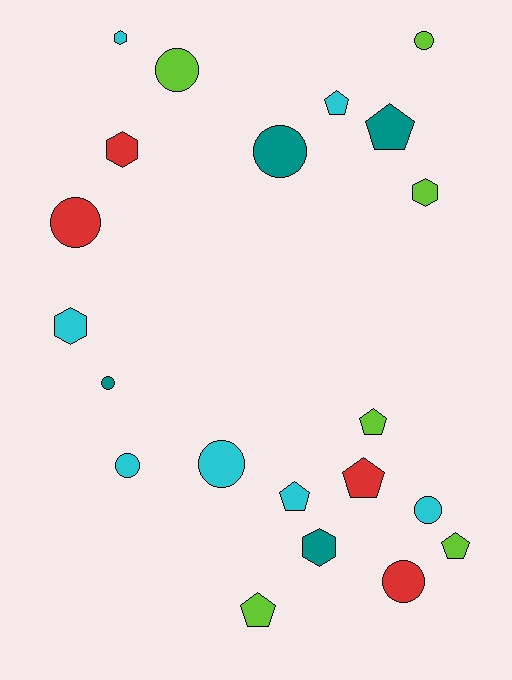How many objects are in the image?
There are 21 objects.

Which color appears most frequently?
Cyan, with 7 objects.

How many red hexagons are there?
There is 1 red hexagon.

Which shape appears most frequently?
Circle, with 9 objects.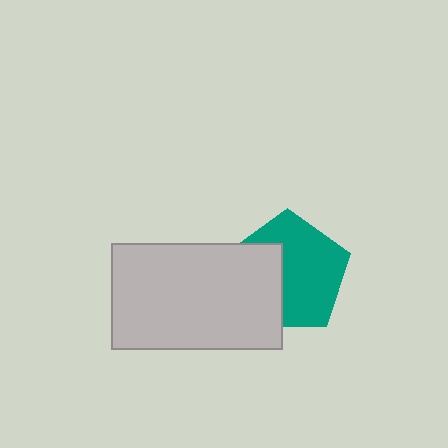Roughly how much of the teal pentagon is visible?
About half of it is visible (roughly 62%).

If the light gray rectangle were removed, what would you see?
You would see the complete teal pentagon.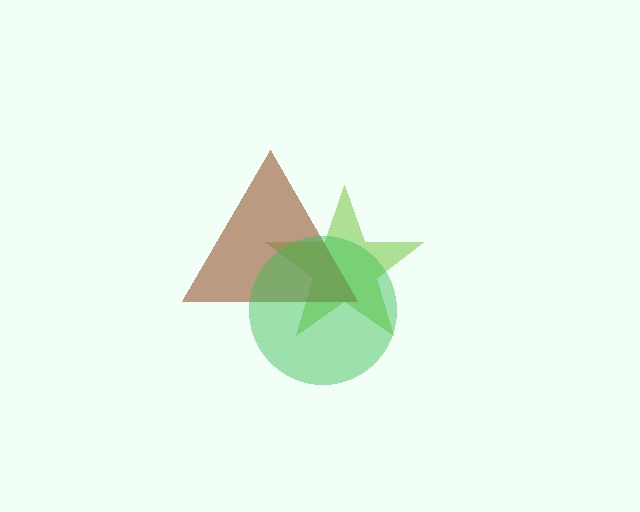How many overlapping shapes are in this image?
There are 3 overlapping shapes in the image.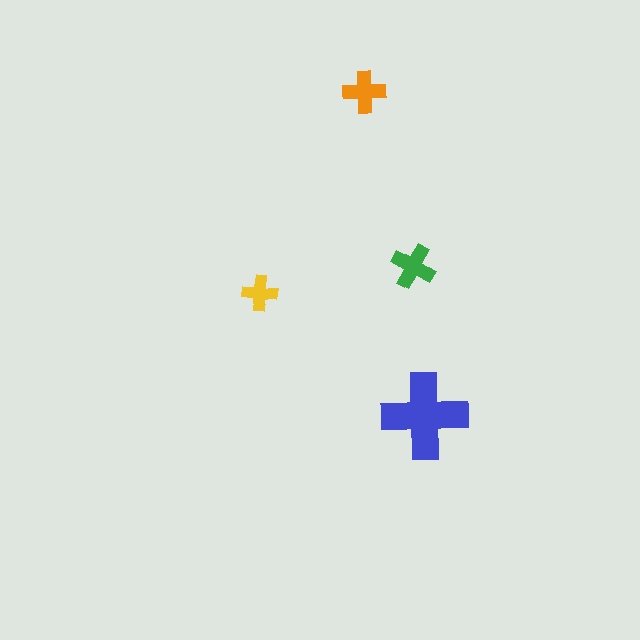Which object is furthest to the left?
The yellow cross is leftmost.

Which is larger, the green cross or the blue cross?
The blue one.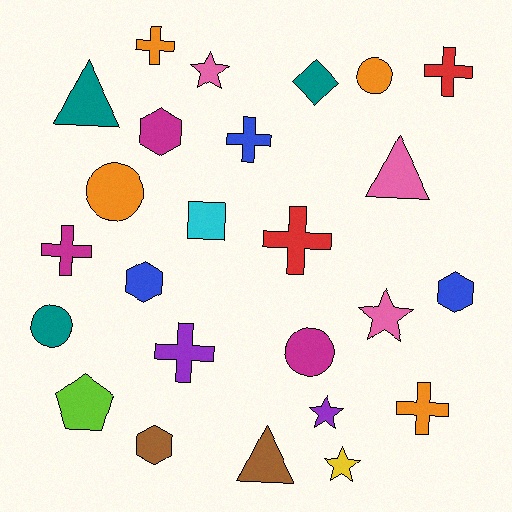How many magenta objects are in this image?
There are 3 magenta objects.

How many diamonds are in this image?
There is 1 diamond.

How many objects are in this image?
There are 25 objects.